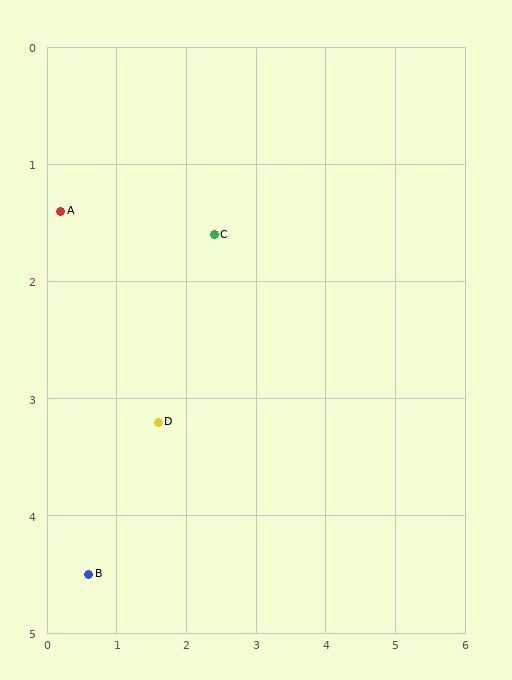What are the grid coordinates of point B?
Point B is at approximately (0.6, 4.5).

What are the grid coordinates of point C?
Point C is at approximately (2.4, 1.6).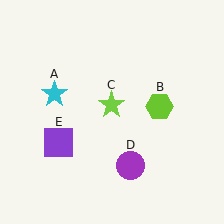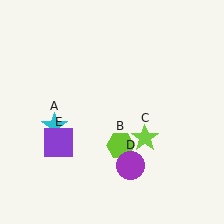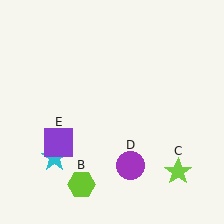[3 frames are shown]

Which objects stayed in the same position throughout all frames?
Purple circle (object D) and purple square (object E) remained stationary.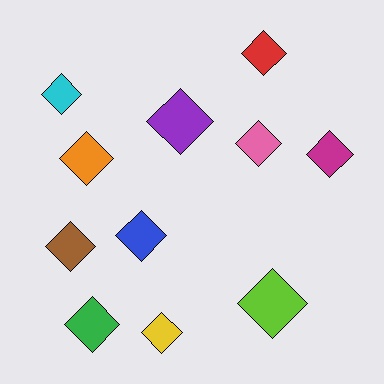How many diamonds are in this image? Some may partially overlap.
There are 11 diamonds.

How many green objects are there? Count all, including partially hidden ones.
There is 1 green object.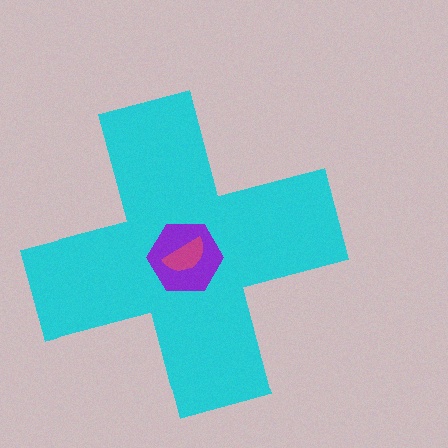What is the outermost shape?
The cyan cross.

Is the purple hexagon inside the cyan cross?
Yes.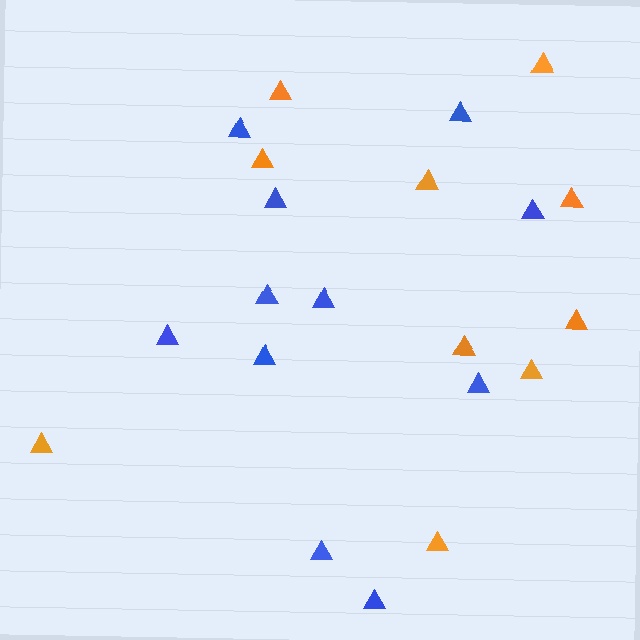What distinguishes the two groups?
There are 2 groups: one group of orange triangles (10) and one group of blue triangles (11).